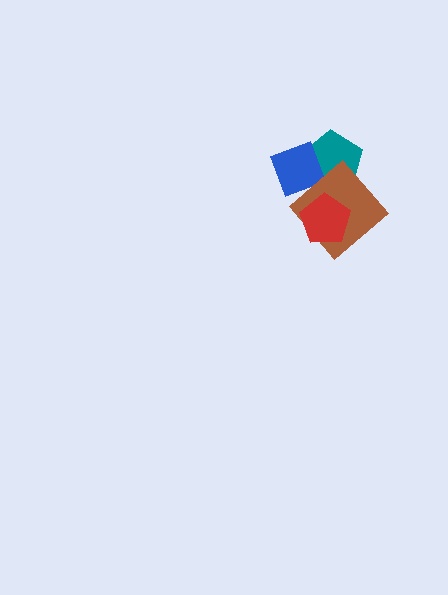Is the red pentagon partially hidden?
No, no other shape covers it.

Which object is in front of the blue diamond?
The brown diamond is in front of the blue diamond.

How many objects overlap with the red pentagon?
1 object overlaps with the red pentagon.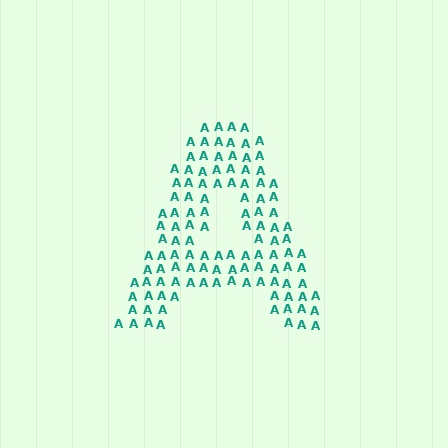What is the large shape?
The large shape is the letter A.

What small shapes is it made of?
It is made of small letter A's.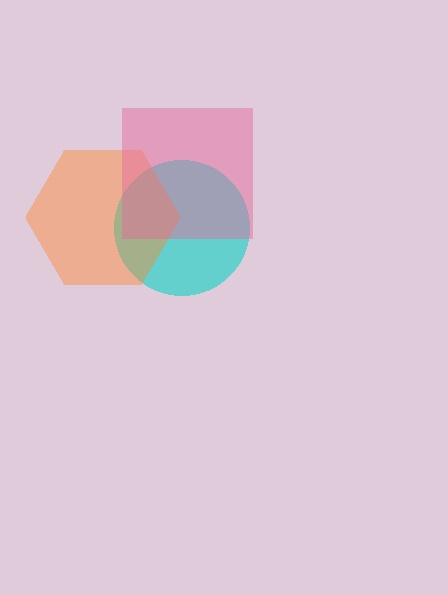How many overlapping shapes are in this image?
There are 3 overlapping shapes in the image.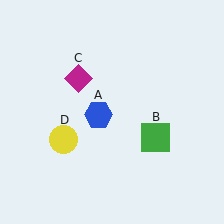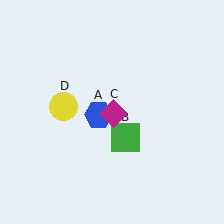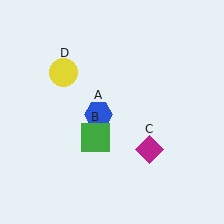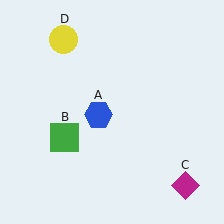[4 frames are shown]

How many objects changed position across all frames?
3 objects changed position: green square (object B), magenta diamond (object C), yellow circle (object D).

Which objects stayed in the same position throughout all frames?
Blue hexagon (object A) remained stationary.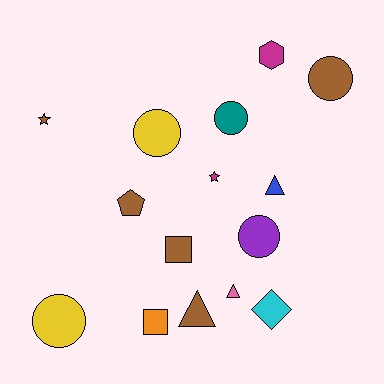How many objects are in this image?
There are 15 objects.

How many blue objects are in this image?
There is 1 blue object.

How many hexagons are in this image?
There is 1 hexagon.